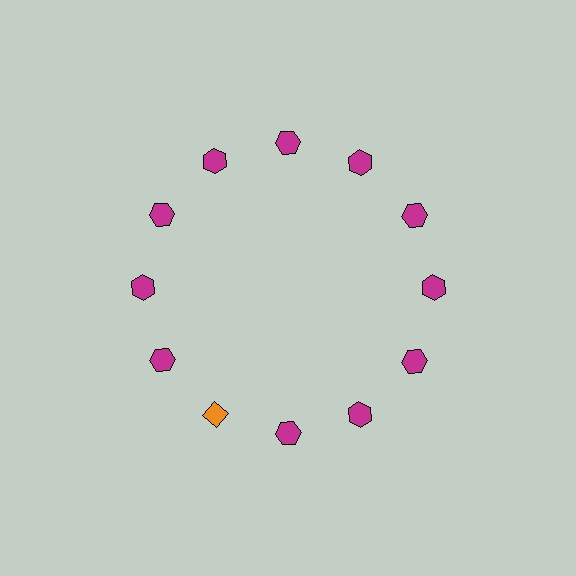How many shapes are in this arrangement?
There are 12 shapes arranged in a ring pattern.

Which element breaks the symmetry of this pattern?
The orange diamond at roughly the 7 o'clock position breaks the symmetry. All other shapes are magenta hexagons.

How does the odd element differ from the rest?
It differs in both color (orange instead of magenta) and shape (diamond instead of hexagon).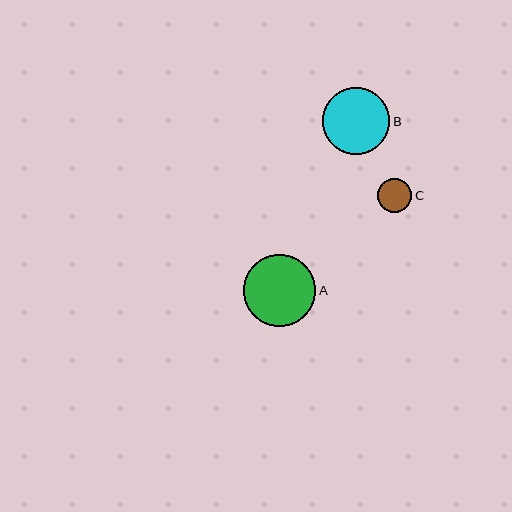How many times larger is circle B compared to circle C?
Circle B is approximately 1.9 times the size of circle C.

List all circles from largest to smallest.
From largest to smallest: A, B, C.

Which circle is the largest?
Circle A is the largest with a size of approximately 72 pixels.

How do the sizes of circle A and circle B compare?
Circle A and circle B are approximately the same size.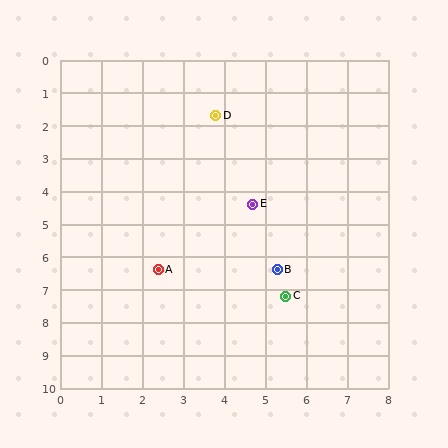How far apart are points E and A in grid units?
Points E and A are about 3.0 grid units apart.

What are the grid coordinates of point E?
Point E is at approximately (4.7, 4.4).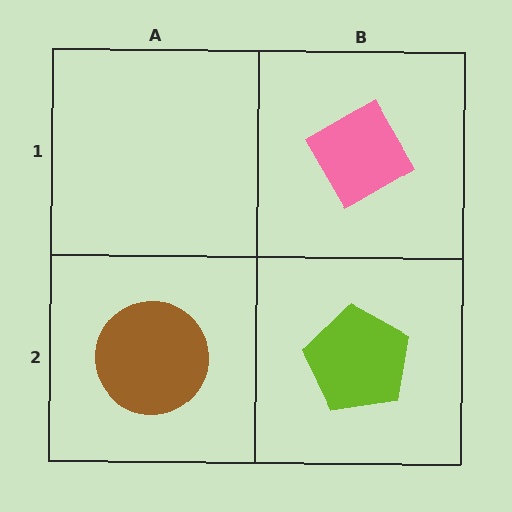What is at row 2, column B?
A lime pentagon.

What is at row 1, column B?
A pink diamond.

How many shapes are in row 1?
1 shape.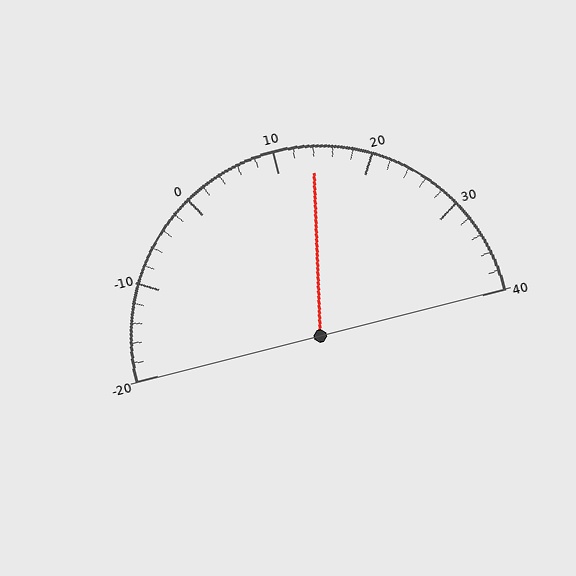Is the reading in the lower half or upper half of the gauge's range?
The reading is in the upper half of the range (-20 to 40).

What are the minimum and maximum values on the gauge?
The gauge ranges from -20 to 40.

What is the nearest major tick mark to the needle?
The nearest major tick mark is 10.